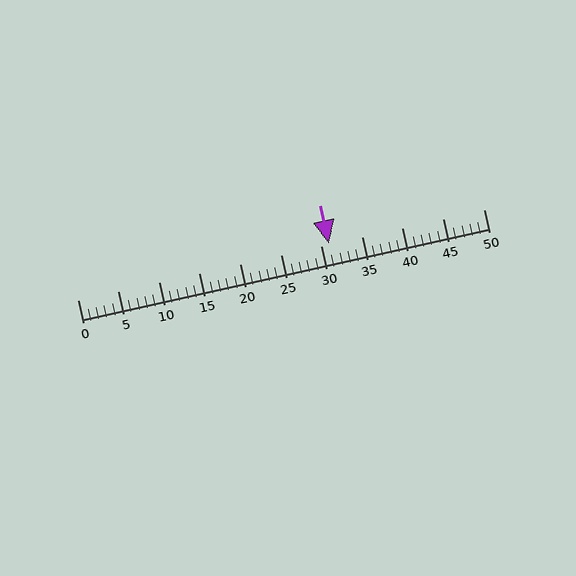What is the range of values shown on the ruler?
The ruler shows values from 0 to 50.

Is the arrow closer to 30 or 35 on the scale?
The arrow is closer to 30.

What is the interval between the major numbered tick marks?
The major tick marks are spaced 5 units apart.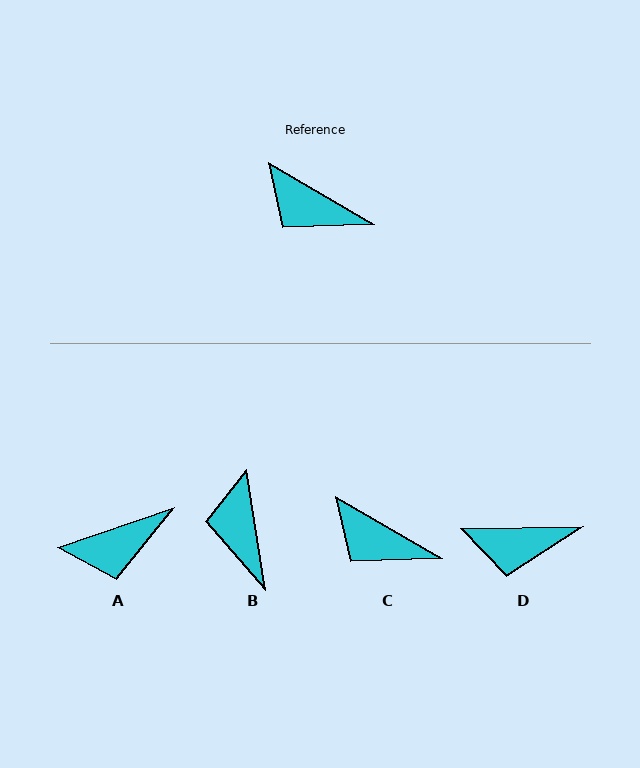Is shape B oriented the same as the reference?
No, it is off by about 50 degrees.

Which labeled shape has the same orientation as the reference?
C.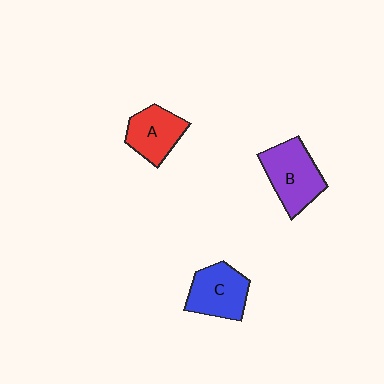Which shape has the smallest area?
Shape A (red).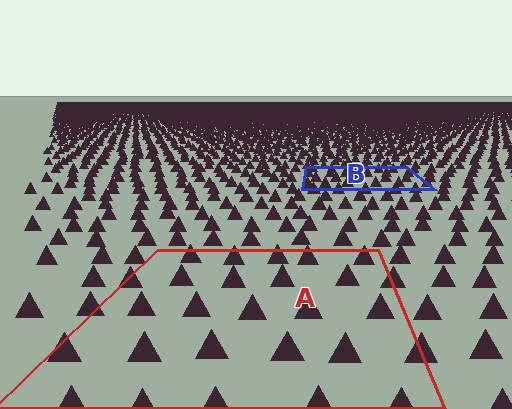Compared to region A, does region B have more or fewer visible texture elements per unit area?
Region B has more texture elements per unit area — they are packed more densely because it is farther away.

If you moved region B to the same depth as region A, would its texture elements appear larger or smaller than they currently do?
They would appear larger. At a closer depth, the same texture elements are projected at a bigger on-screen size.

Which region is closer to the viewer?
Region A is closer. The texture elements there are larger and more spread out.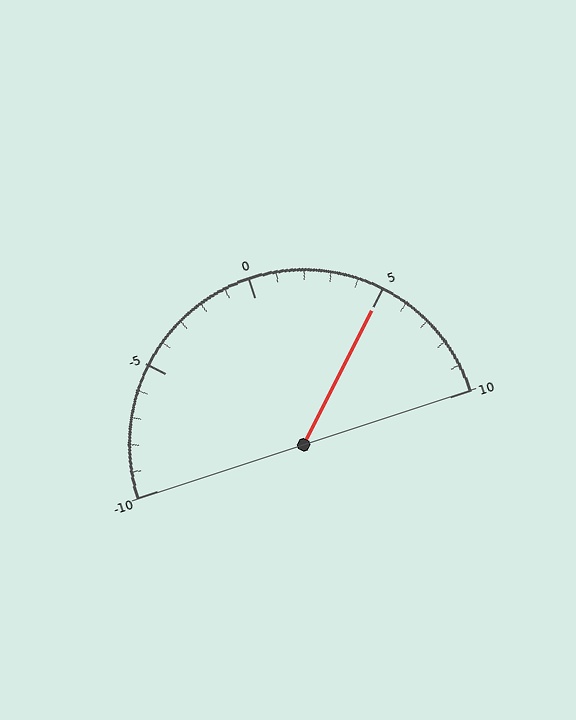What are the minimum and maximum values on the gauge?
The gauge ranges from -10 to 10.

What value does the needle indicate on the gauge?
The needle indicates approximately 5.